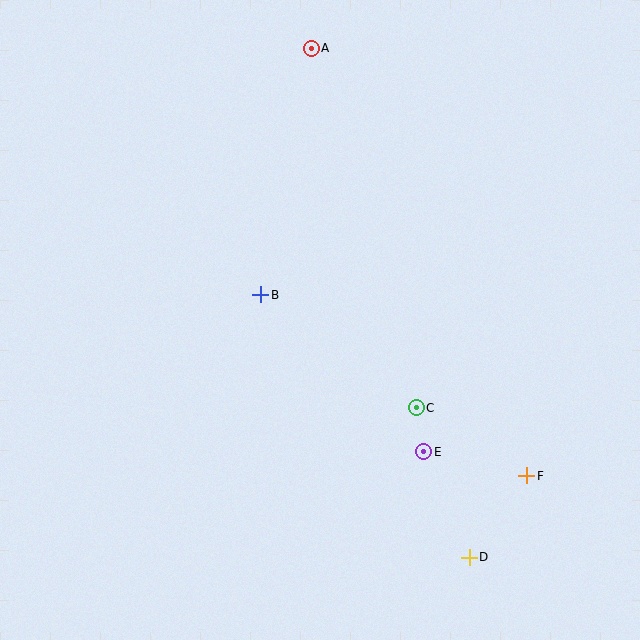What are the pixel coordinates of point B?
Point B is at (261, 295).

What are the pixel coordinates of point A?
Point A is at (311, 48).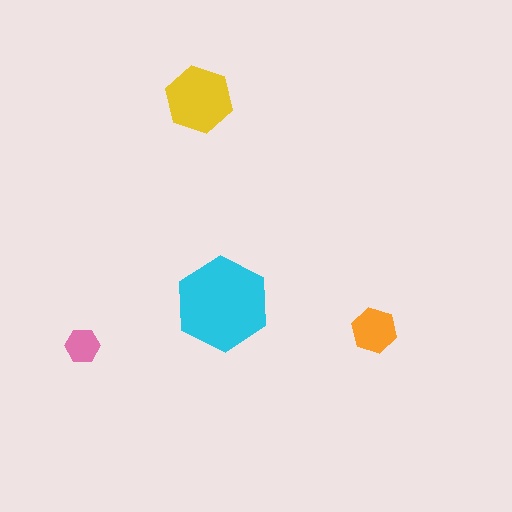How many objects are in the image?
There are 4 objects in the image.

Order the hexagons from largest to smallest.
the cyan one, the yellow one, the orange one, the pink one.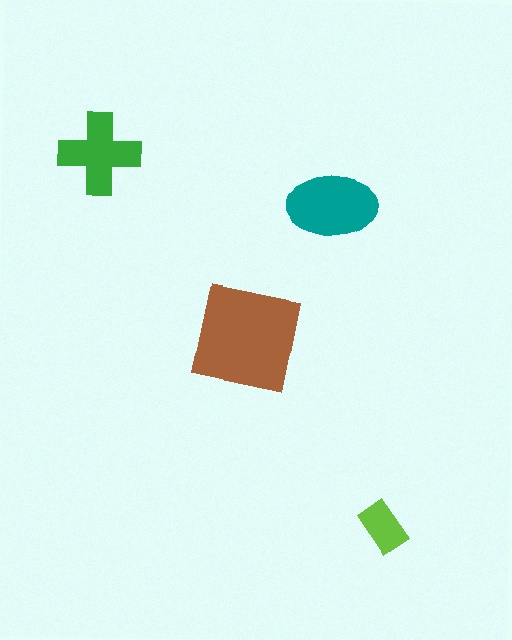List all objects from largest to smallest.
The brown square, the teal ellipse, the green cross, the lime rectangle.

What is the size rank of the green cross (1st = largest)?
3rd.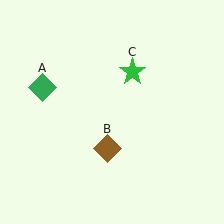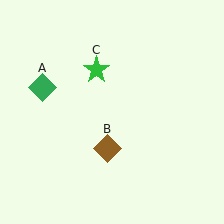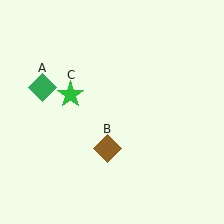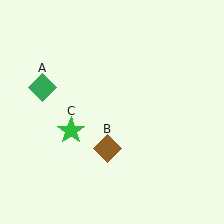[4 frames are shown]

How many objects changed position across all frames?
1 object changed position: green star (object C).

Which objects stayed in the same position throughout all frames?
Green diamond (object A) and brown diamond (object B) remained stationary.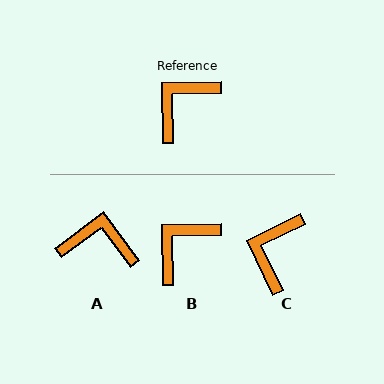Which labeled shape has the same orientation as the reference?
B.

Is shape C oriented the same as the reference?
No, it is off by about 25 degrees.